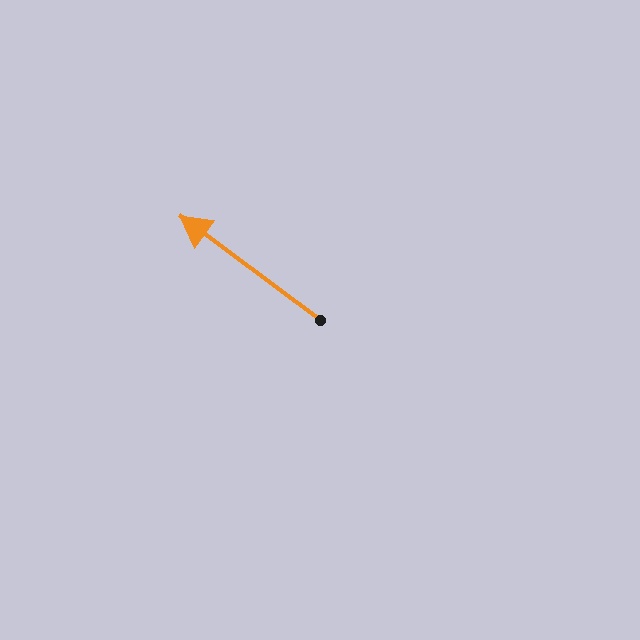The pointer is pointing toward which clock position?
Roughly 10 o'clock.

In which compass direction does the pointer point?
Northwest.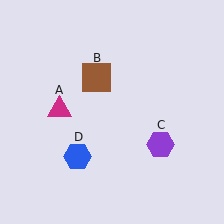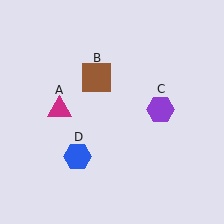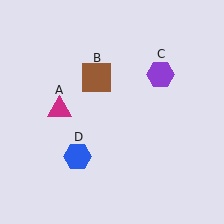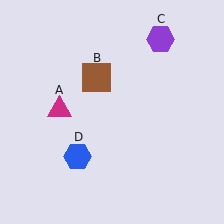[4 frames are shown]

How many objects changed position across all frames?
1 object changed position: purple hexagon (object C).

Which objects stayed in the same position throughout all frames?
Magenta triangle (object A) and brown square (object B) and blue hexagon (object D) remained stationary.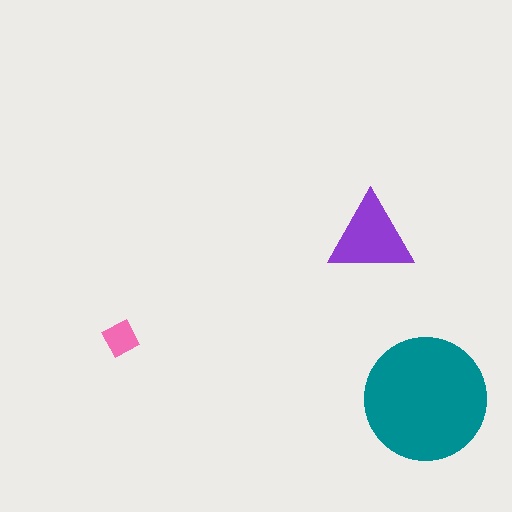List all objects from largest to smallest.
The teal circle, the purple triangle, the pink diamond.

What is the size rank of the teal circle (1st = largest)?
1st.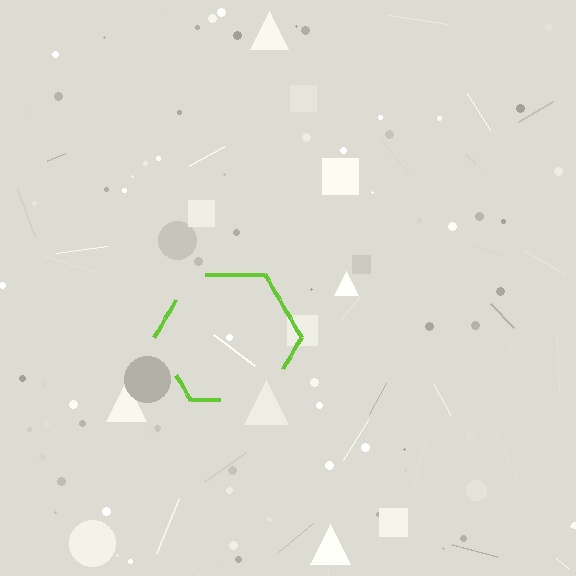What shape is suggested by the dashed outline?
The dashed outline suggests a hexagon.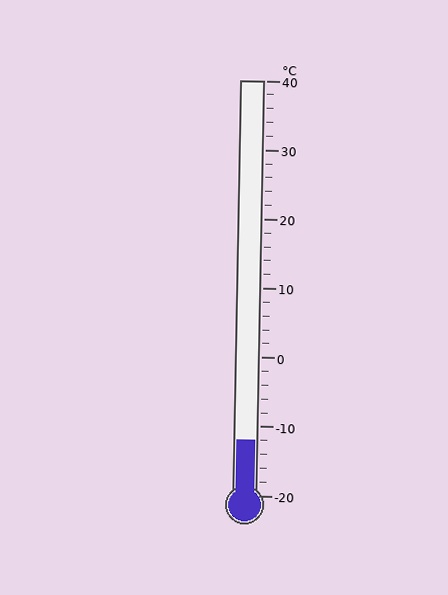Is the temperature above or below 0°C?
The temperature is below 0°C.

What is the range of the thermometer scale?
The thermometer scale ranges from -20°C to 40°C.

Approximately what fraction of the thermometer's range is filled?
The thermometer is filled to approximately 15% of its range.